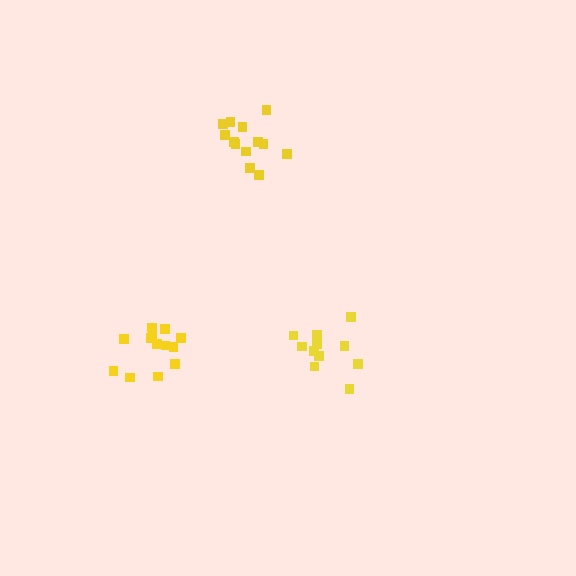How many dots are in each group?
Group 1: 13 dots, Group 2: 14 dots, Group 3: 12 dots (39 total).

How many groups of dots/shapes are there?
There are 3 groups.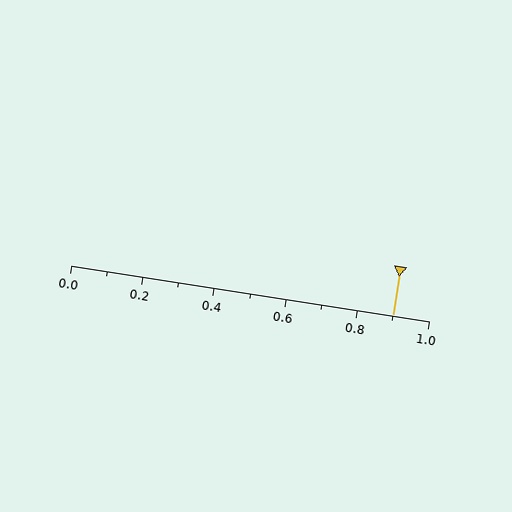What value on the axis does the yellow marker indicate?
The marker indicates approximately 0.9.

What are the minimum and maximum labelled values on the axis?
The axis runs from 0.0 to 1.0.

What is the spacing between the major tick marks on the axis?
The major ticks are spaced 0.2 apart.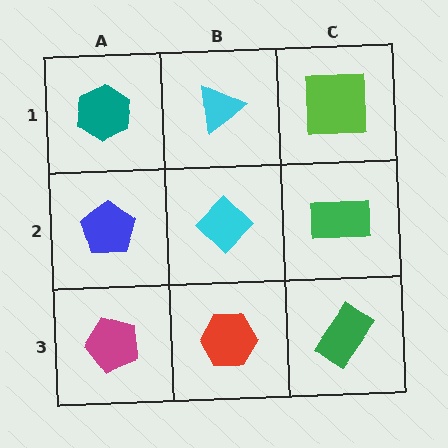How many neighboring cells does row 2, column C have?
3.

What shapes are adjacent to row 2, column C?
A lime square (row 1, column C), a green rectangle (row 3, column C), a cyan diamond (row 2, column B).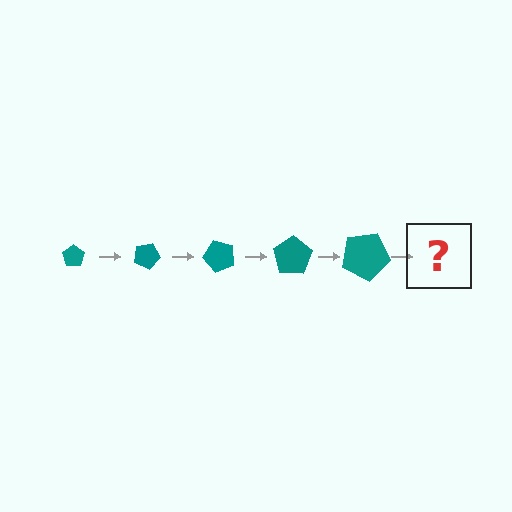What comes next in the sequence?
The next element should be a pentagon, larger than the previous one and rotated 125 degrees from the start.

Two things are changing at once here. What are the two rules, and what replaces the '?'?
The two rules are that the pentagon grows larger each step and it rotates 25 degrees each step. The '?' should be a pentagon, larger than the previous one and rotated 125 degrees from the start.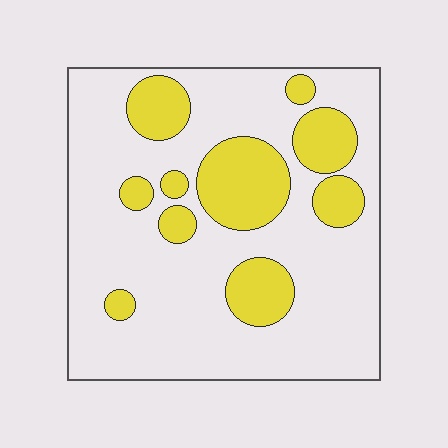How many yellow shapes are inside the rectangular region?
10.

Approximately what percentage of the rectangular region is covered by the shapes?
Approximately 25%.